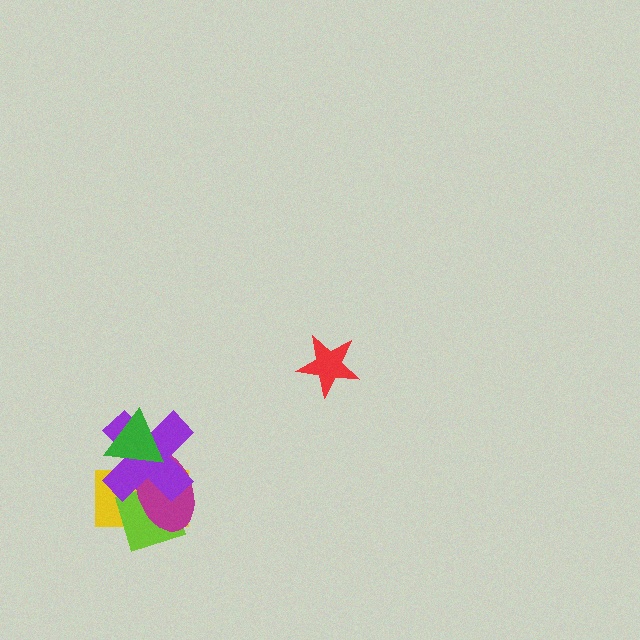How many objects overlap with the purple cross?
4 objects overlap with the purple cross.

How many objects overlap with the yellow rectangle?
4 objects overlap with the yellow rectangle.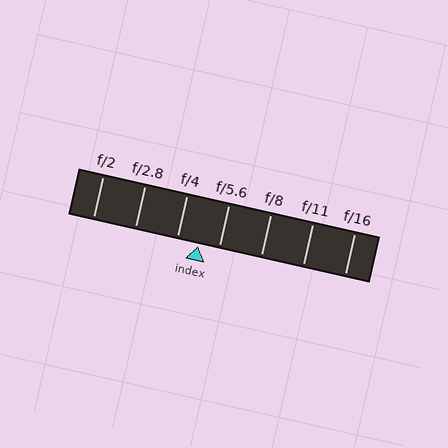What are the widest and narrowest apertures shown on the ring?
The widest aperture shown is f/2 and the narrowest is f/16.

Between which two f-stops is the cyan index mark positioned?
The index mark is between f/4 and f/5.6.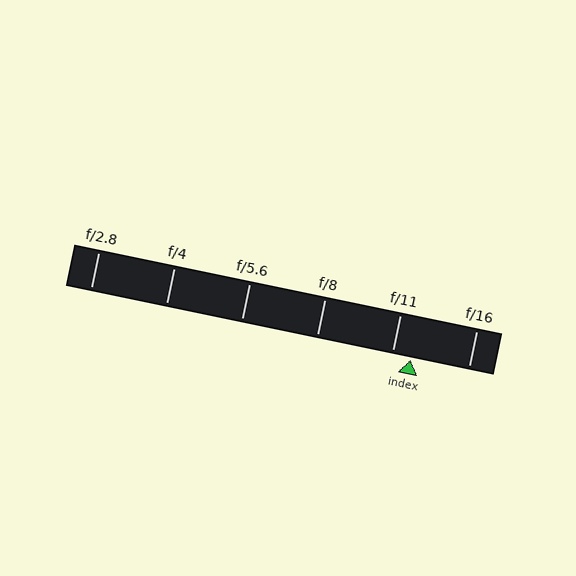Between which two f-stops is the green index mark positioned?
The index mark is between f/11 and f/16.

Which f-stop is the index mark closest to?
The index mark is closest to f/11.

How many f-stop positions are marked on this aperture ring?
There are 6 f-stop positions marked.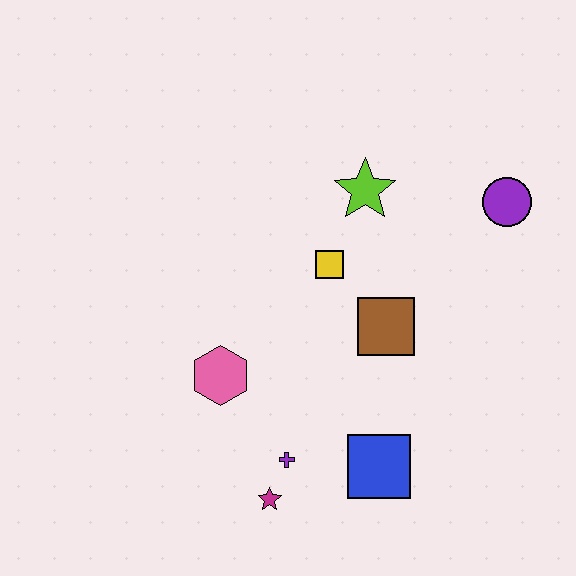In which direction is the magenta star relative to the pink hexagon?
The magenta star is below the pink hexagon.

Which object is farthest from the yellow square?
The magenta star is farthest from the yellow square.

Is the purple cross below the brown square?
Yes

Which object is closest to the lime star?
The yellow square is closest to the lime star.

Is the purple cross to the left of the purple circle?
Yes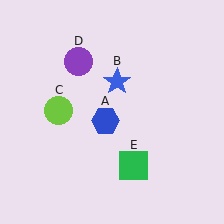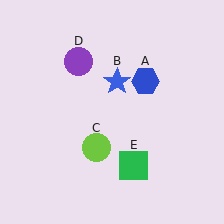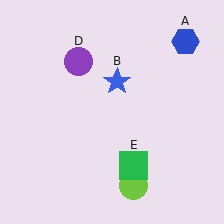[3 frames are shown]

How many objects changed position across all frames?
2 objects changed position: blue hexagon (object A), lime circle (object C).